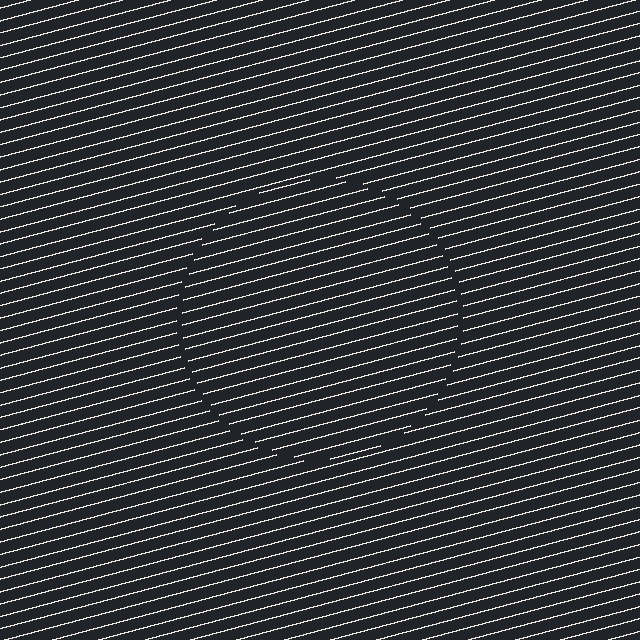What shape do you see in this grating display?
An illusory circle. The interior of the shape contains the same grating, shifted by half a period — the contour is defined by the phase discontinuity where line-ends from the inner and outer gratings abut.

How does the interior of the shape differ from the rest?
The interior of the shape contains the same grating, shifted by half a period — the contour is defined by the phase discontinuity where line-ends from the inner and outer gratings abut.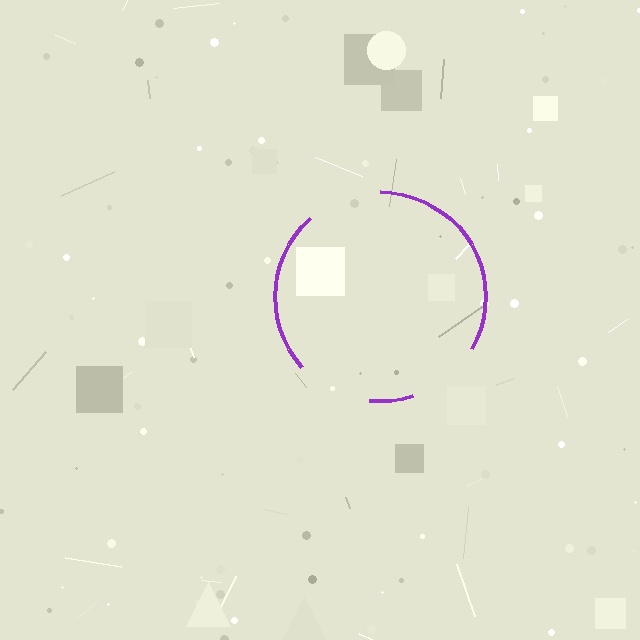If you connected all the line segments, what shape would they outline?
They would outline a circle.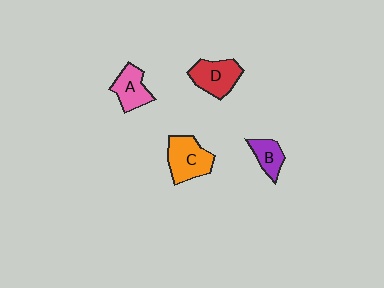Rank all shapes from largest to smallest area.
From largest to smallest: C (orange), D (red), A (pink), B (purple).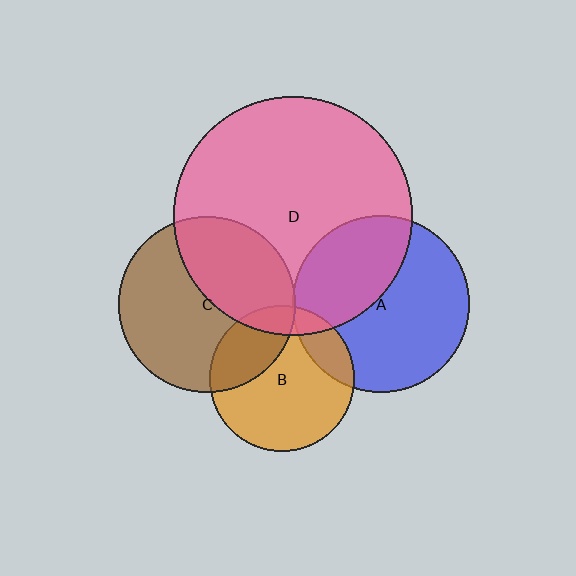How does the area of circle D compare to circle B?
Approximately 2.7 times.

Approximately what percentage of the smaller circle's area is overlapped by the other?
Approximately 10%.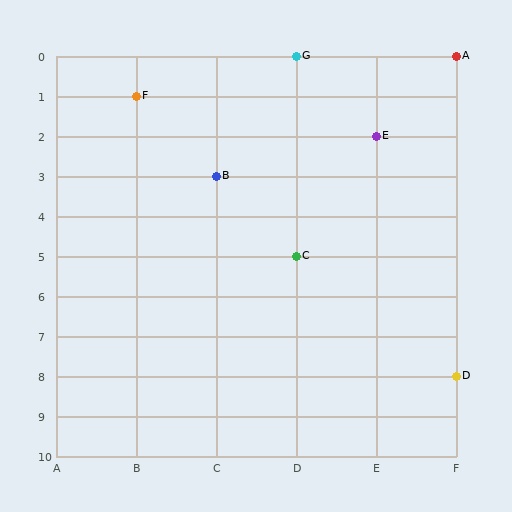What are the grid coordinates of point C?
Point C is at grid coordinates (D, 5).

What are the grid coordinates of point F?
Point F is at grid coordinates (B, 1).